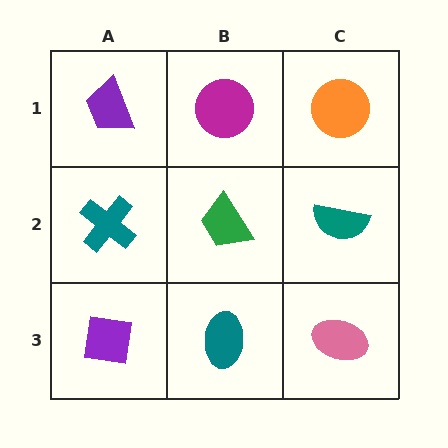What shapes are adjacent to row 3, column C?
A teal semicircle (row 2, column C), a teal ellipse (row 3, column B).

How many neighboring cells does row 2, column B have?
4.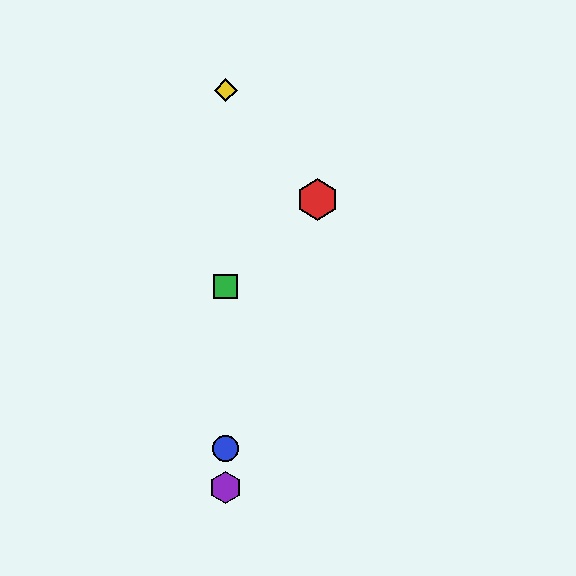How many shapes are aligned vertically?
4 shapes (the blue circle, the green square, the yellow diamond, the purple hexagon) are aligned vertically.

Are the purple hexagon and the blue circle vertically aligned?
Yes, both are at x≈226.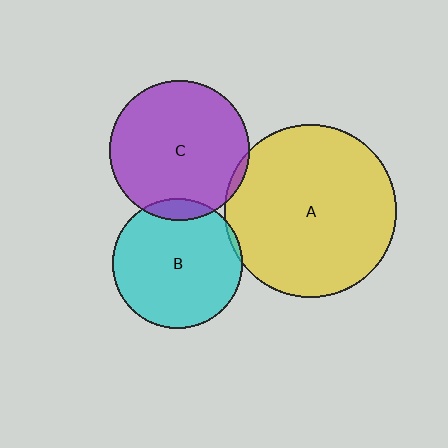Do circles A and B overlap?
Yes.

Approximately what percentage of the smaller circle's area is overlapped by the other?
Approximately 5%.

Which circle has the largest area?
Circle A (yellow).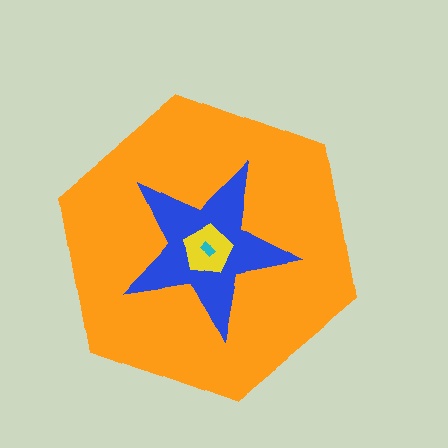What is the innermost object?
The cyan rectangle.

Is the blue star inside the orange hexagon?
Yes.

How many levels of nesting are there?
4.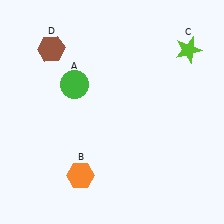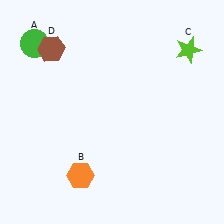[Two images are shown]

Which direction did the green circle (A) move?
The green circle (A) moved up.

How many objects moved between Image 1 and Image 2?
1 object moved between the two images.